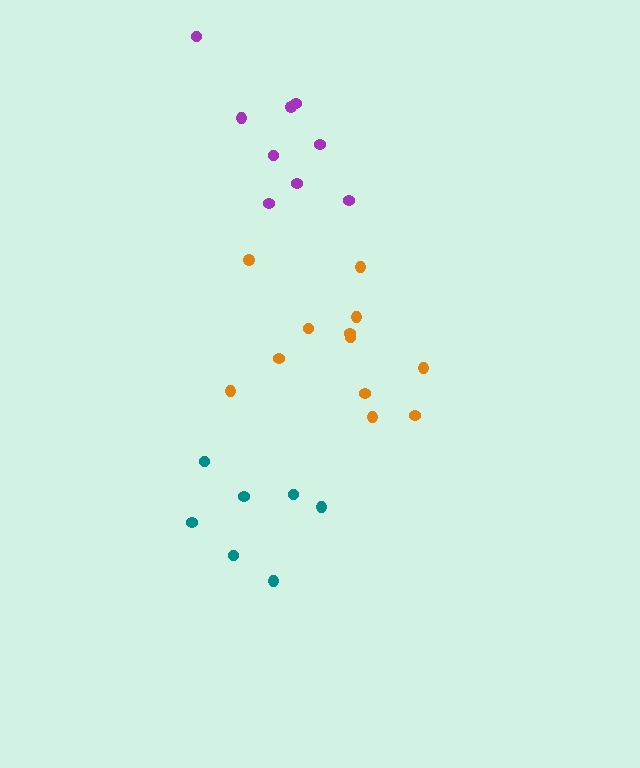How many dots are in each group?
Group 1: 9 dots, Group 2: 12 dots, Group 3: 7 dots (28 total).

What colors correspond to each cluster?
The clusters are colored: purple, orange, teal.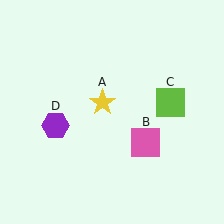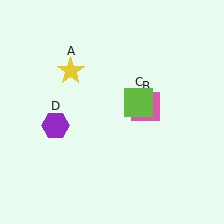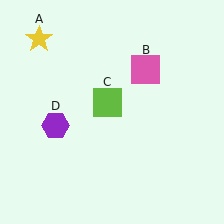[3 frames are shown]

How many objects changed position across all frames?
3 objects changed position: yellow star (object A), pink square (object B), lime square (object C).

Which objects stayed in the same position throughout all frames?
Purple hexagon (object D) remained stationary.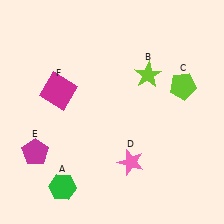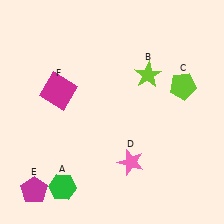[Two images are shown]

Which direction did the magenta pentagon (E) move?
The magenta pentagon (E) moved down.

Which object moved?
The magenta pentagon (E) moved down.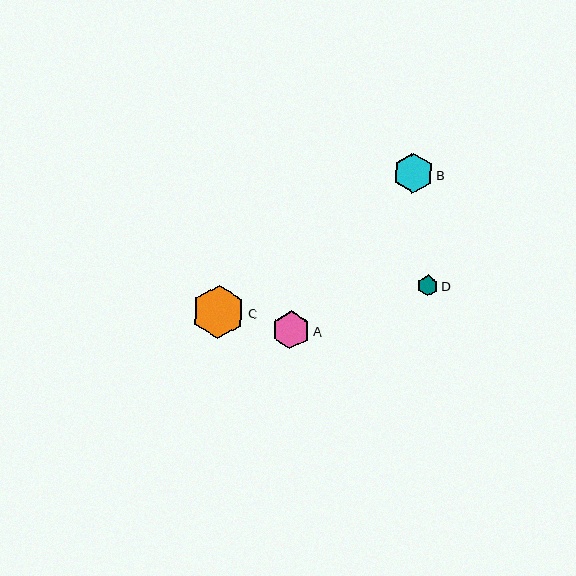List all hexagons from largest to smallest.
From largest to smallest: C, B, A, D.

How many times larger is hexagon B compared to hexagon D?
Hexagon B is approximately 1.9 times the size of hexagon D.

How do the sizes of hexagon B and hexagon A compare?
Hexagon B and hexagon A are approximately the same size.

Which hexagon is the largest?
Hexagon C is the largest with a size of approximately 53 pixels.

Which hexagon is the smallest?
Hexagon D is the smallest with a size of approximately 21 pixels.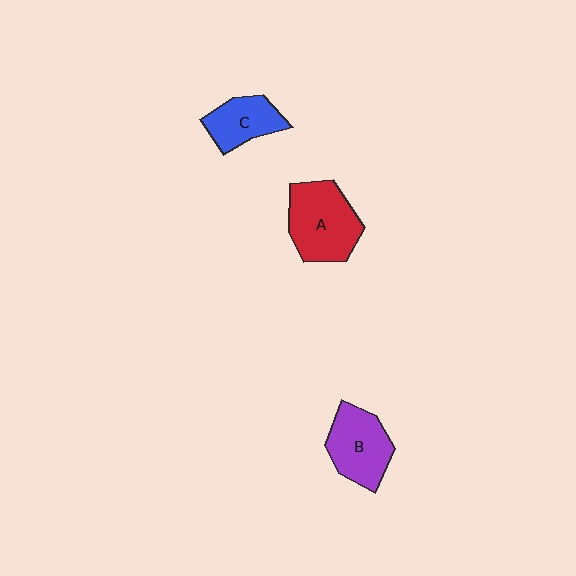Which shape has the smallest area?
Shape C (blue).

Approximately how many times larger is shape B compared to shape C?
Approximately 1.3 times.